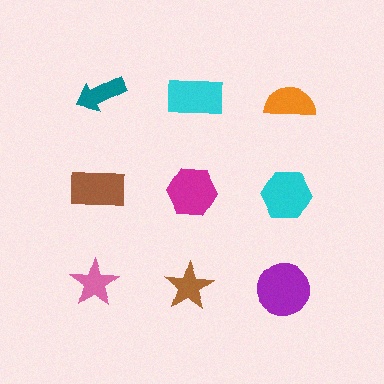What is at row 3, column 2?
A brown star.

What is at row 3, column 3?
A purple circle.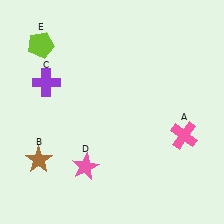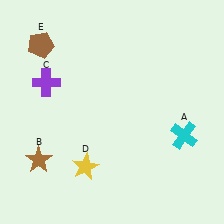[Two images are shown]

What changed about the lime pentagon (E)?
In Image 1, E is lime. In Image 2, it changed to brown.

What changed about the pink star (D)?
In Image 1, D is pink. In Image 2, it changed to yellow.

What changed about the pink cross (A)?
In Image 1, A is pink. In Image 2, it changed to cyan.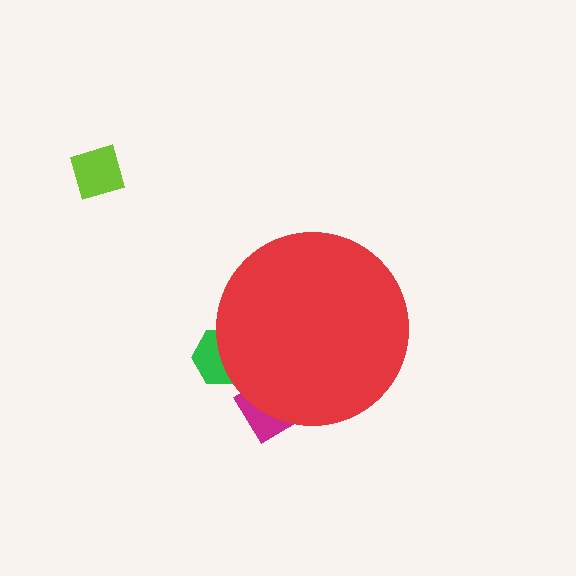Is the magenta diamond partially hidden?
Yes, the magenta diamond is partially hidden behind the red circle.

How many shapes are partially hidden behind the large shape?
2 shapes are partially hidden.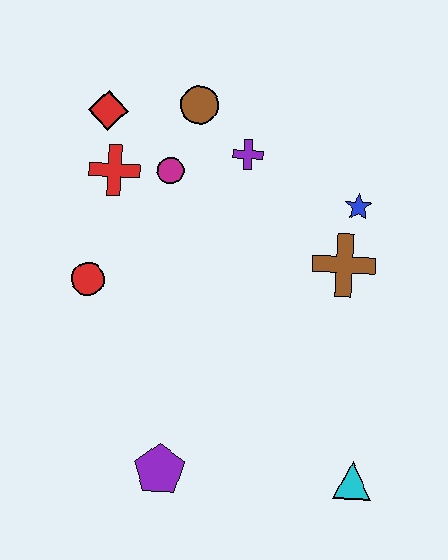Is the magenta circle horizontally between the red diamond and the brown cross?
Yes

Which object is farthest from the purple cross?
The cyan triangle is farthest from the purple cross.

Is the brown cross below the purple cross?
Yes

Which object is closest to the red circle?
The red cross is closest to the red circle.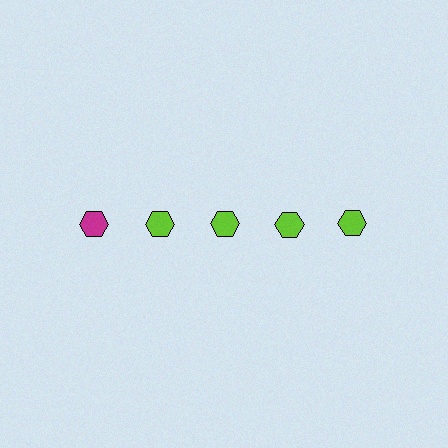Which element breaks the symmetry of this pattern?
The magenta hexagon in the top row, leftmost column breaks the symmetry. All other shapes are lime hexagons.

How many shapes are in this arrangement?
There are 5 shapes arranged in a grid pattern.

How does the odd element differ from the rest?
It has a different color: magenta instead of lime.